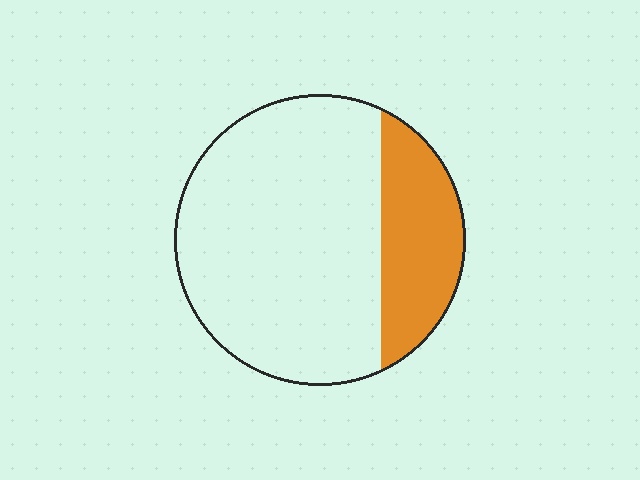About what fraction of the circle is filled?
About one quarter (1/4).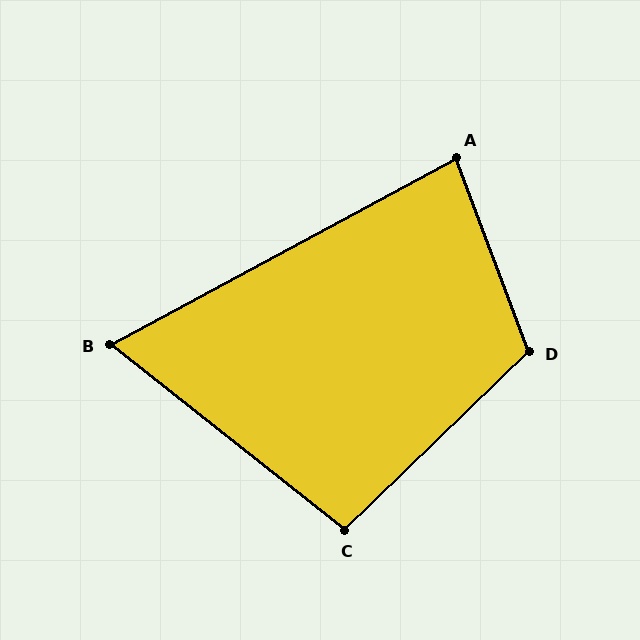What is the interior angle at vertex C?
Approximately 98 degrees (obtuse).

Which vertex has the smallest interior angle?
B, at approximately 67 degrees.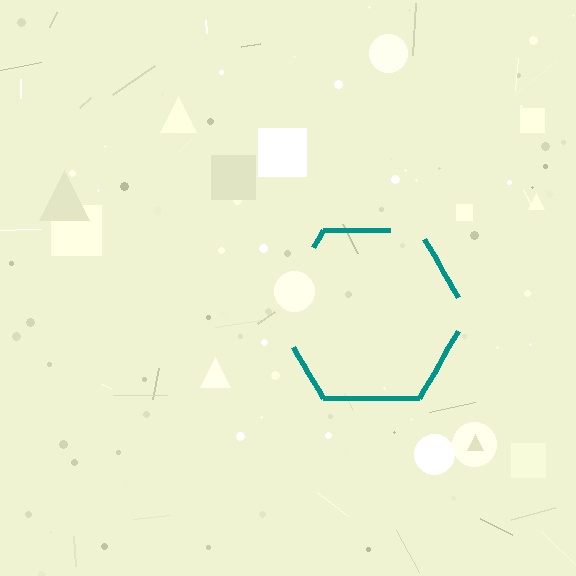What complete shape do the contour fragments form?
The contour fragments form a hexagon.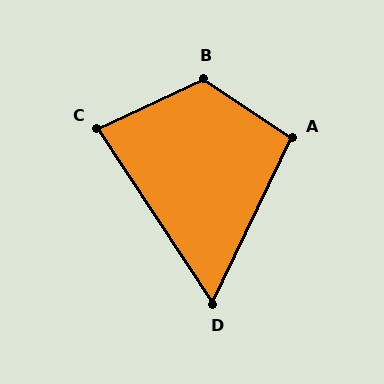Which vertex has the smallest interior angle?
D, at approximately 59 degrees.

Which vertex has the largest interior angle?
B, at approximately 121 degrees.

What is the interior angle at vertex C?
Approximately 82 degrees (acute).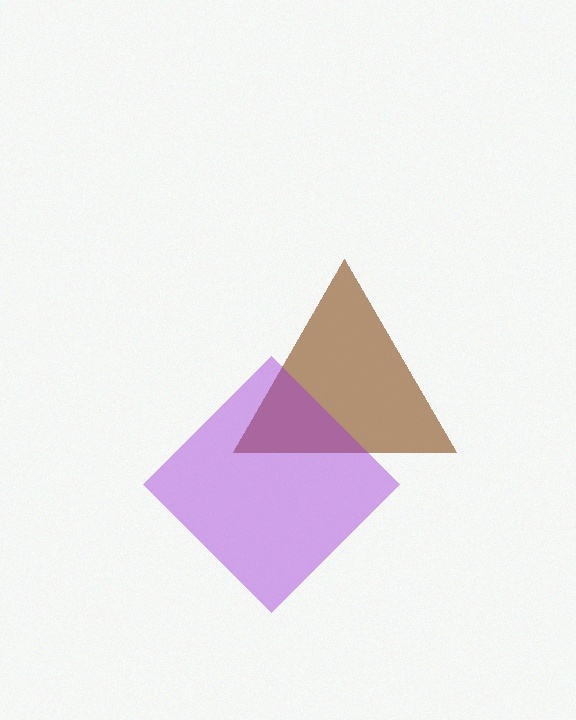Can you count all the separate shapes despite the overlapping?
Yes, there are 2 separate shapes.